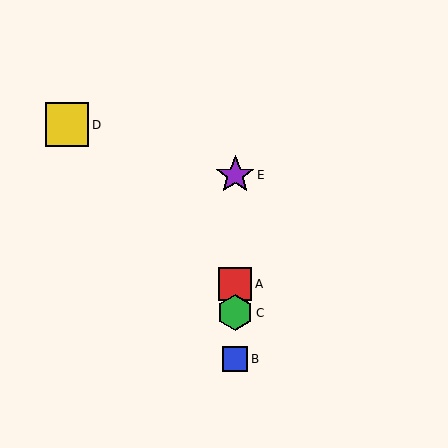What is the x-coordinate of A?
Object A is at x≈235.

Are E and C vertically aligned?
Yes, both are at x≈235.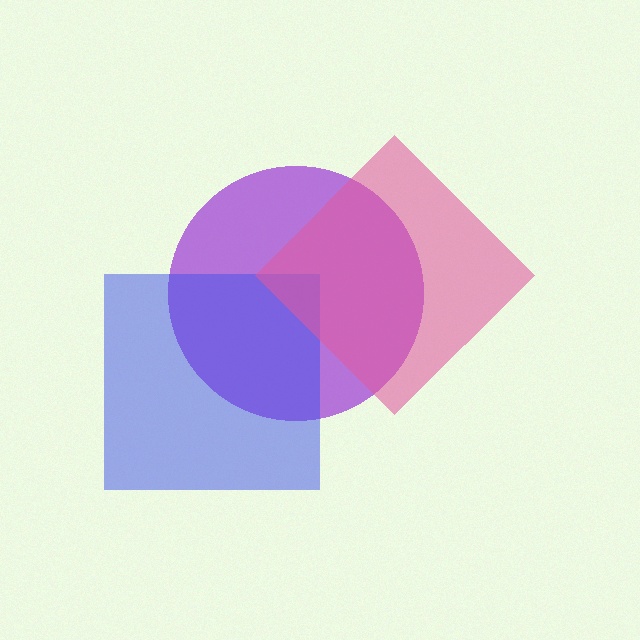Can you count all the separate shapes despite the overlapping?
Yes, there are 3 separate shapes.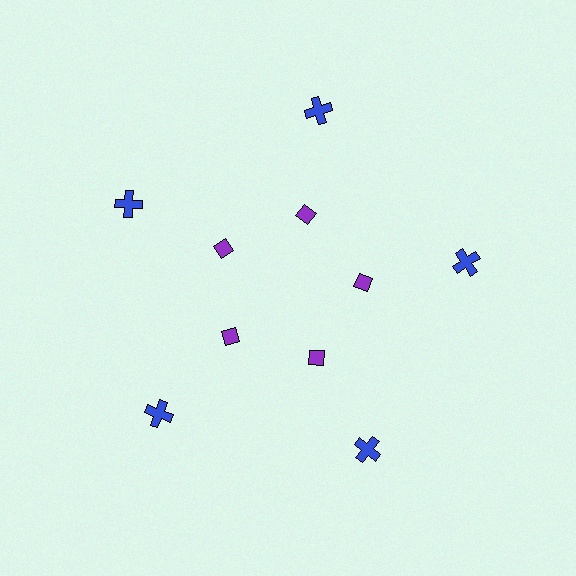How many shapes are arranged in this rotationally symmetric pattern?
There are 10 shapes, arranged in 5 groups of 2.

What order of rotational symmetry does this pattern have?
This pattern has 5-fold rotational symmetry.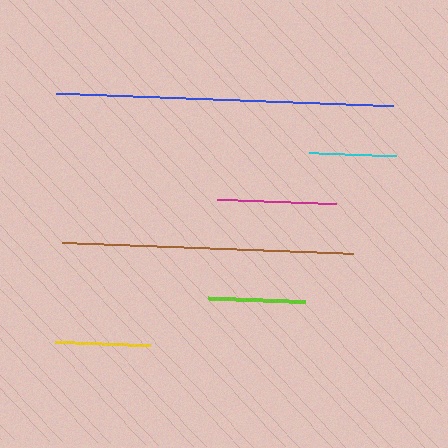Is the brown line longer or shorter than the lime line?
The brown line is longer than the lime line.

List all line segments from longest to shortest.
From longest to shortest: blue, brown, magenta, lime, yellow, cyan.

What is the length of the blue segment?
The blue segment is approximately 337 pixels long.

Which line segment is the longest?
The blue line is the longest at approximately 337 pixels.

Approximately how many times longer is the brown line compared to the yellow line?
The brown line is approximately 3.1 times the length of the yellow line.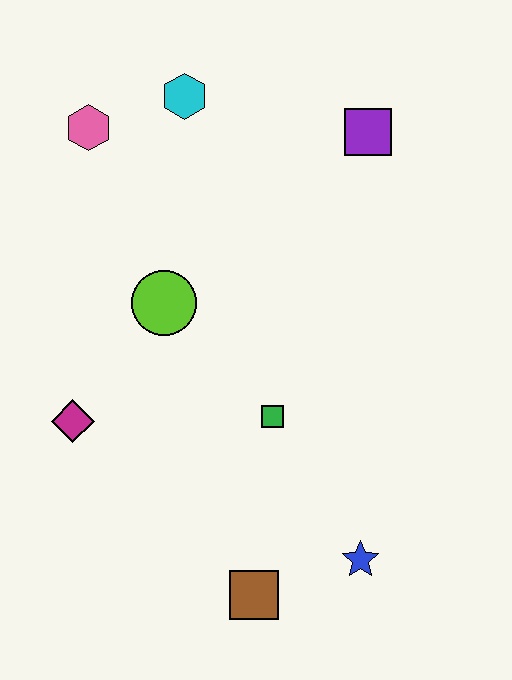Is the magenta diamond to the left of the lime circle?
Yes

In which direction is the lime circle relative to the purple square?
The lime circle is to the left of the purple square.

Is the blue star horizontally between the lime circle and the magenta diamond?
No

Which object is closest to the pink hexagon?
The cyan hexagon is closest to the pink hexagon.